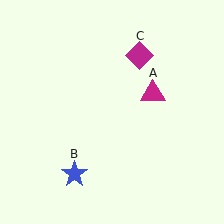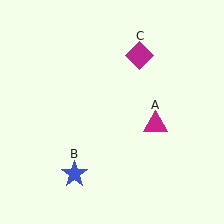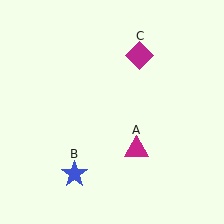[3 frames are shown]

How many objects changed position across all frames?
1 object changed position: magenta triangle (object A).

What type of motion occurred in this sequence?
The magenta triangle (object A) rotated clockwise around the center of the scene.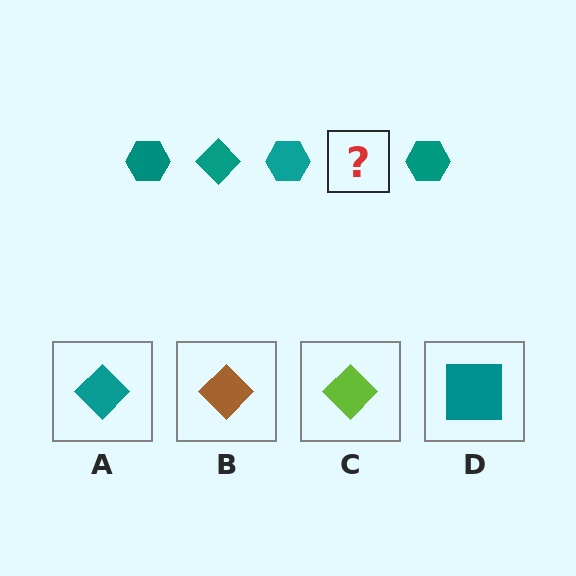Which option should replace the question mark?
Option A.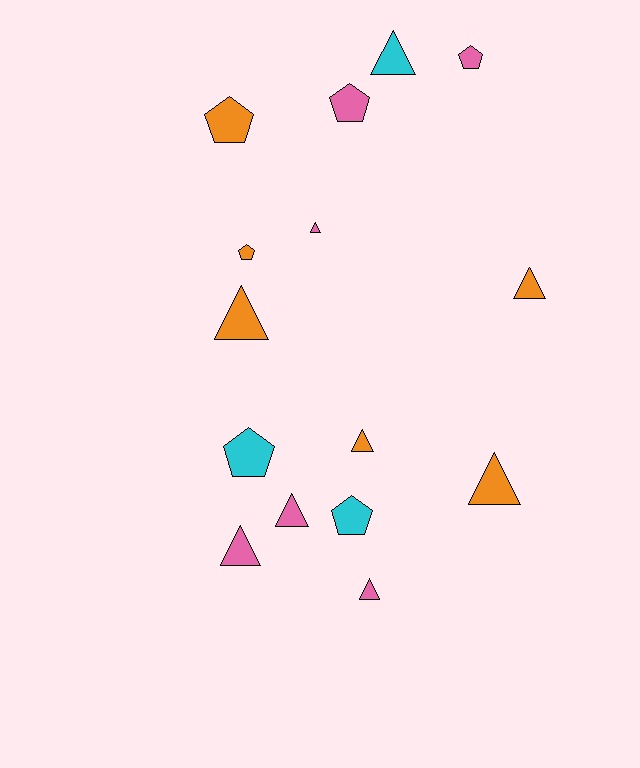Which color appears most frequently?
Pink, with 6 objects.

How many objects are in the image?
There are 15 objects.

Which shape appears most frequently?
Triangle, with 9 objects.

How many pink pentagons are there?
There are 2 pink pentagons.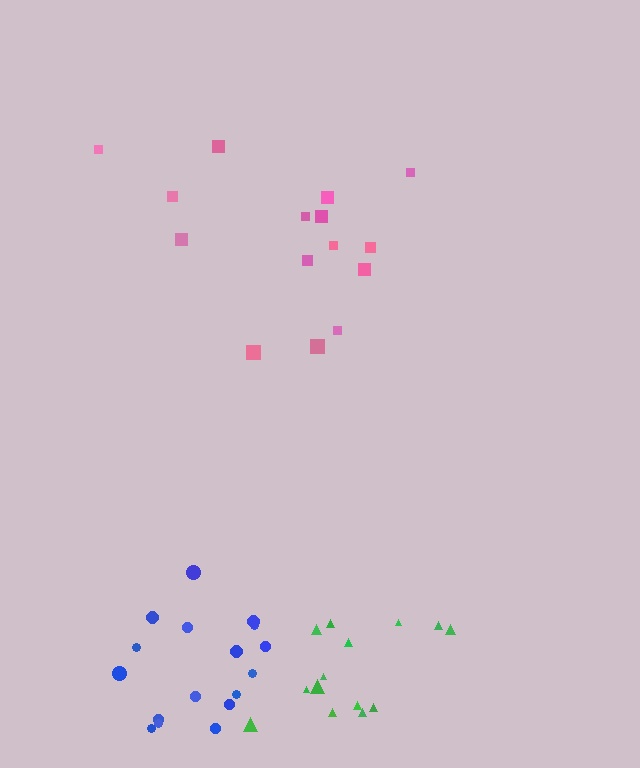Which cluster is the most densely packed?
Green.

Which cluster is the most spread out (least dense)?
Pink.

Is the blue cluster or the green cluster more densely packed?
Green.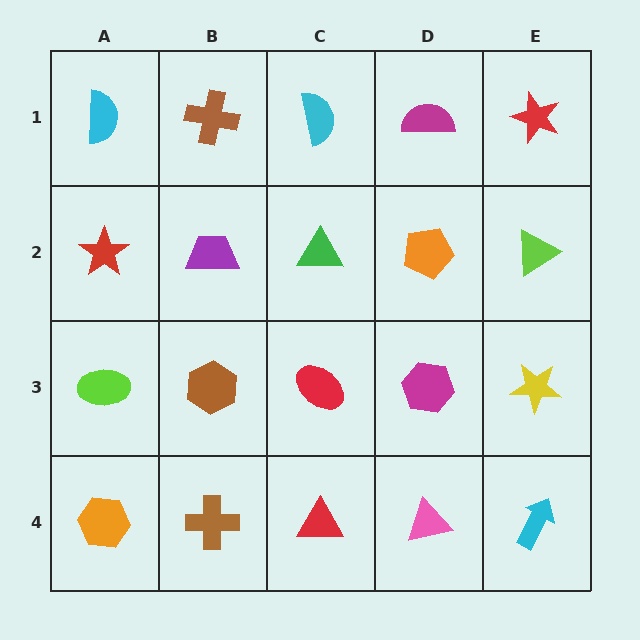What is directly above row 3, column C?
A green triangle.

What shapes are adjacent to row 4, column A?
A lime ellipse (row 3, column A), a brown cross (row 4, column B).